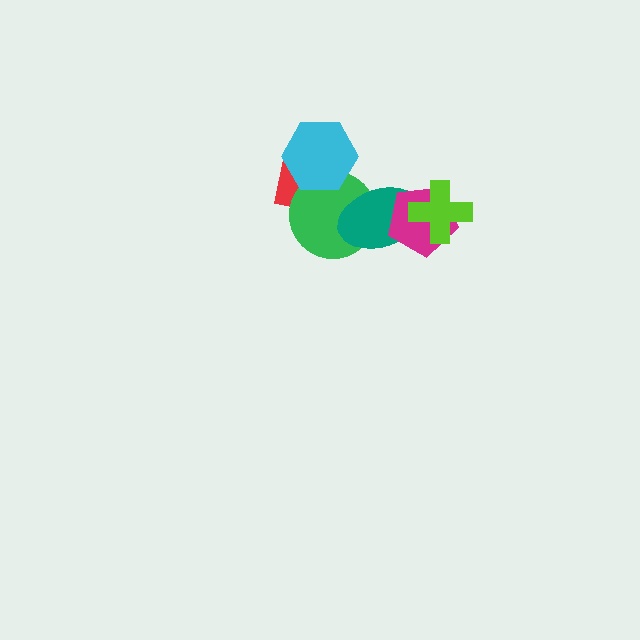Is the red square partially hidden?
Yes, it is partially covered by another shape.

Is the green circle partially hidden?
Yes, it is partially covered by another shape.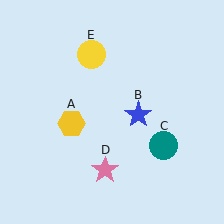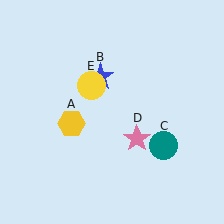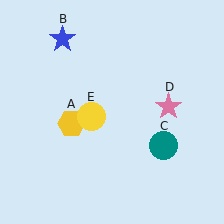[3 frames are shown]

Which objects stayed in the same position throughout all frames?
Yellow hexagon (object A) and teal circle (object C) remained stationary.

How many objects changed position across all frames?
3 objects changed position: blue star (object B), pink star (object D), yellow circle (object E).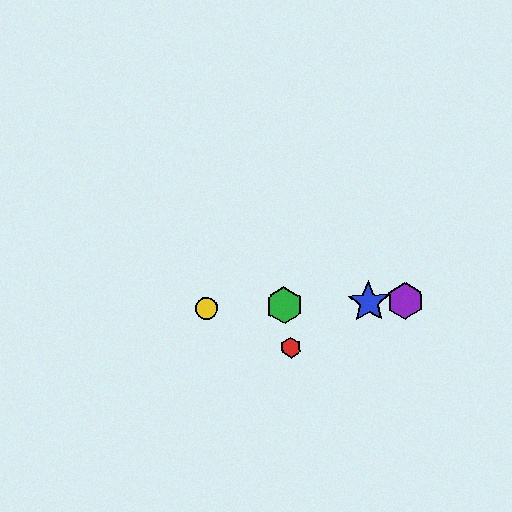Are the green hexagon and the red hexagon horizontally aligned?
No, the green hexagon is at y≈305 and the red hexagon is at y≈347.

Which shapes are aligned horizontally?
The blue star, the green hexagon, the yellow circle, the purple hexagon are aligned horizontally.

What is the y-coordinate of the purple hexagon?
The purple hexagon is at y≈301.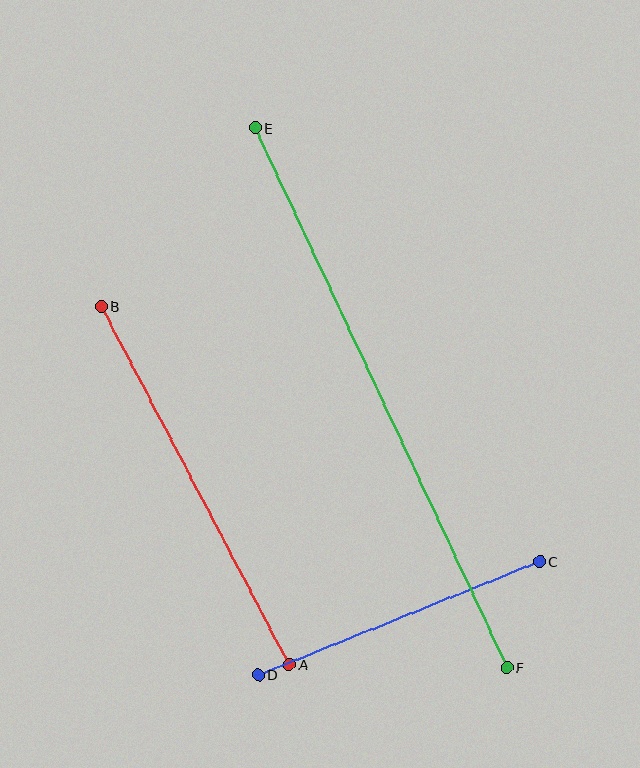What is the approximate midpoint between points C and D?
The midpoint is at approximately (399, 618) pixels.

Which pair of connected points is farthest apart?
Points E and F are farthest apart.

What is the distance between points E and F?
The distance is approximately 596 pixels.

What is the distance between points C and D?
The distance is approximately 303 pixels.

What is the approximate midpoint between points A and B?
The midpoint is at approximately (195, 486) pixels.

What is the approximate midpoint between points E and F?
The midpoint is at approximately (381, 398) pixels.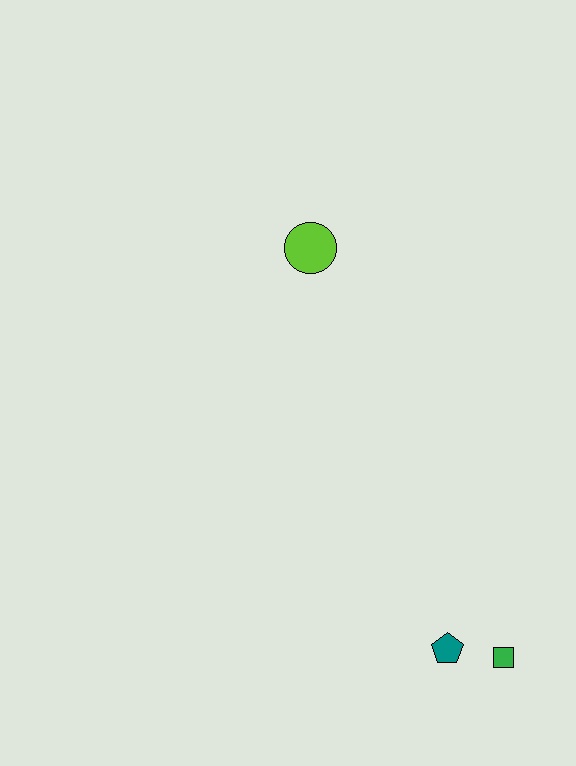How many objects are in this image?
There are 3 objects.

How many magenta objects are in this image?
There are no magenta objects.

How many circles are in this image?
There is 1 circle.